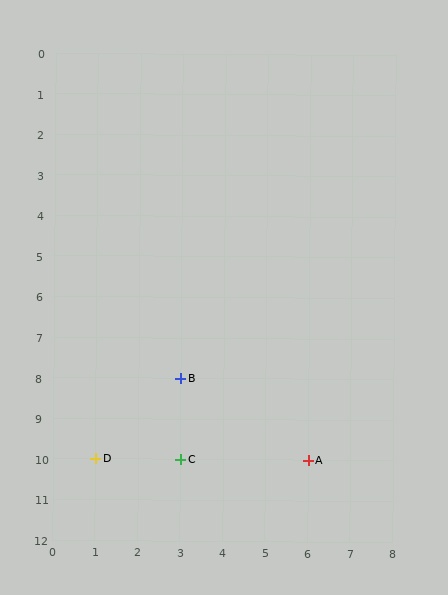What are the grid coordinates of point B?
Point B is at grid coordinates (3, 8).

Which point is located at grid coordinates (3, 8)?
Point B is at (3, 8).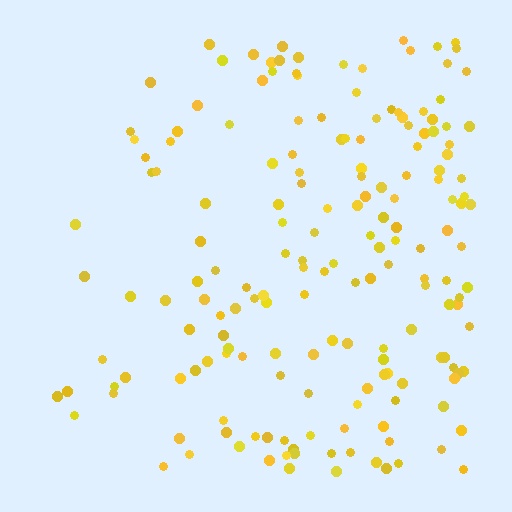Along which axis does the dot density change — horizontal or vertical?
Horizontal.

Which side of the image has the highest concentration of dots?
The right.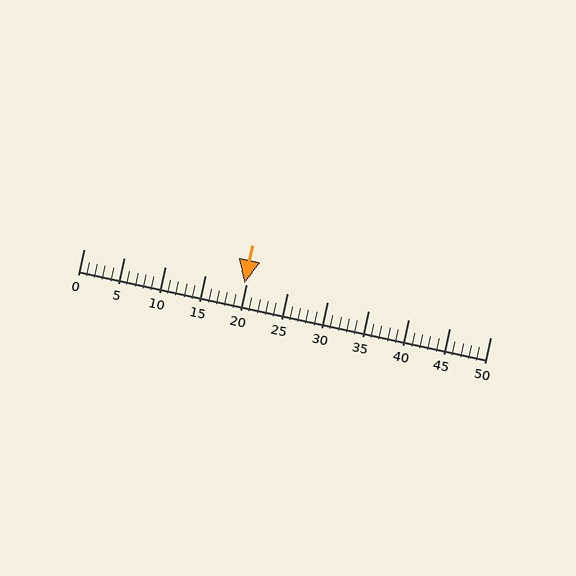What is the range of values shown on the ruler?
The ruler shows values from 0 to 50.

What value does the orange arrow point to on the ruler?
The orange arrow points to approximately 20.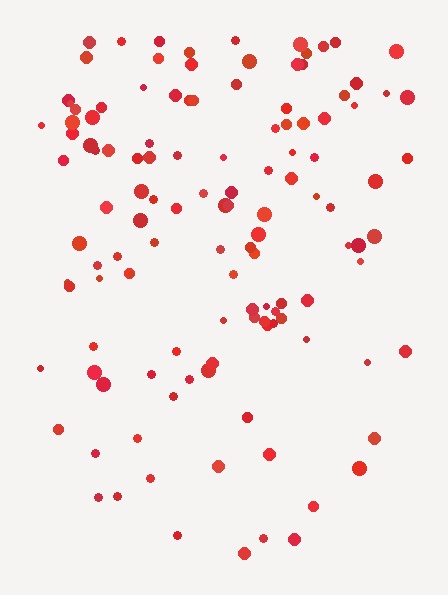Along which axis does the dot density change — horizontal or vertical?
Vertical.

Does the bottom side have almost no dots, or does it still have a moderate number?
Still a moderate number, just noticeably fewer than the top.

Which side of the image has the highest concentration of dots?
The top.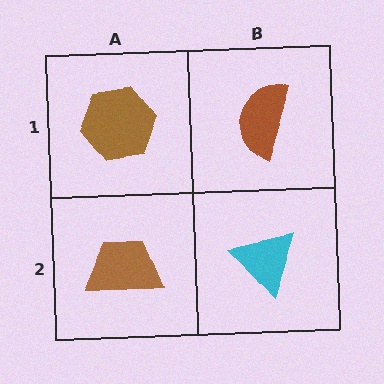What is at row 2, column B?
A cyan triangle.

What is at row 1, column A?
A brown hexagon.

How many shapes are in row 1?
2 shapes.